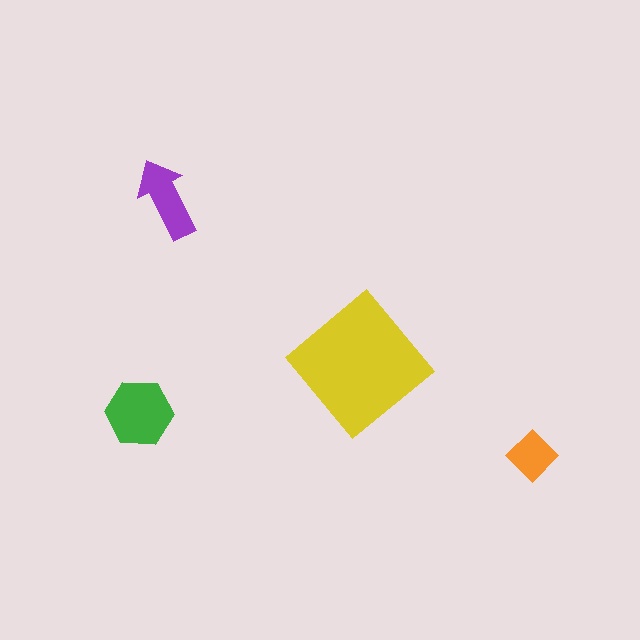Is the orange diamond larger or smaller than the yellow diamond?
Smaller.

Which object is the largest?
The yellow diamond.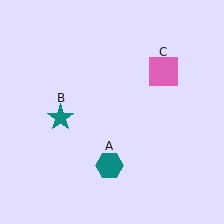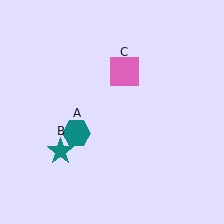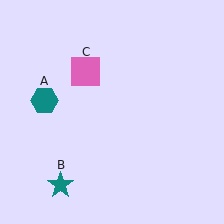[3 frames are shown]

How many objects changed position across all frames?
3 objects changed position: teal hexagon (object A), teal star (object B), pink square (object C).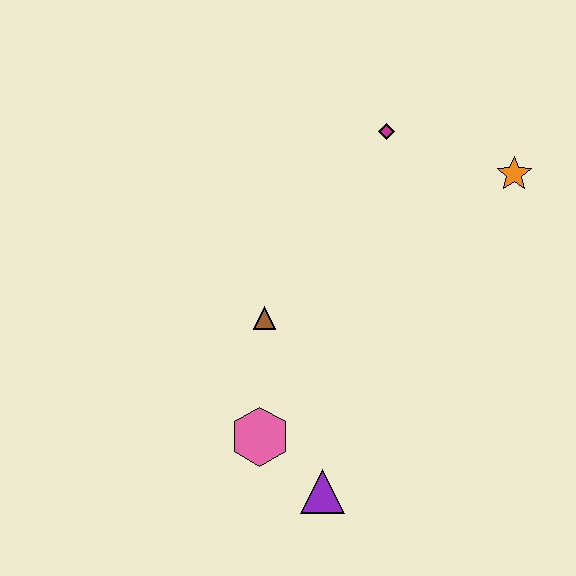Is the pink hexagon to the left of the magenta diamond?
Yes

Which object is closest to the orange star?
The magenta diamond is closest to the orange star.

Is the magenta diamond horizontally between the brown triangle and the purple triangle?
No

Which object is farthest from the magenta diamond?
The purple triangle is farthest from the magenta diamond.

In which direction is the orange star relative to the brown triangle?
The orange star is to the right of the brown triangle.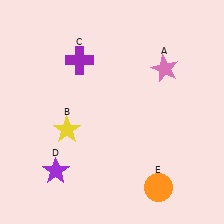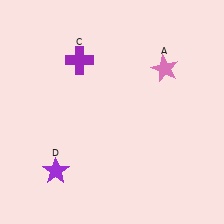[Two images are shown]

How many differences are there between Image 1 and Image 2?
There are 2 differences between the two images.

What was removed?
The yellow star (B), the orange circle (E) were removed in Image 2.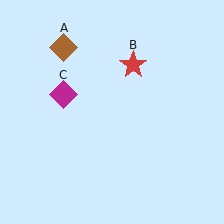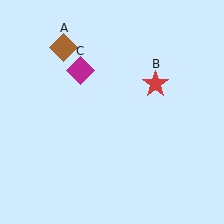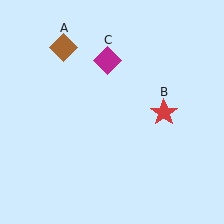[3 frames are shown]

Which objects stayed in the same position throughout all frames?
Brown diamond (object A) remained stationary.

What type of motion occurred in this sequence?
The red star (object B), magenta diamond (object C) rotated clockwise around the center of the scene.